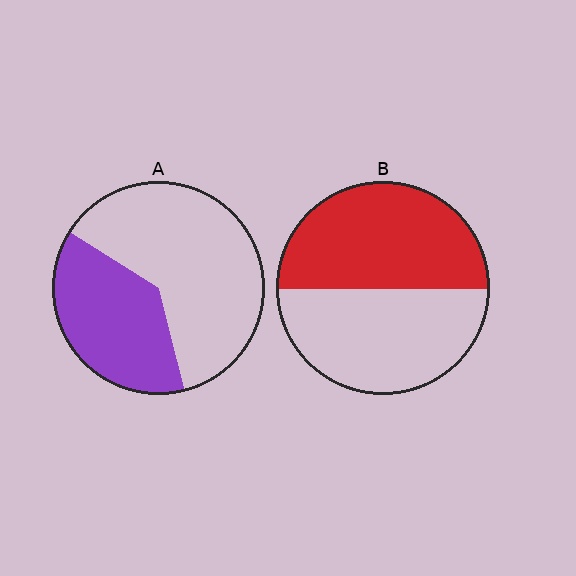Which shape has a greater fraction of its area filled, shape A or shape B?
Shape B.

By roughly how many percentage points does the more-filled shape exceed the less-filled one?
By roughly 15 percentage points (B over A).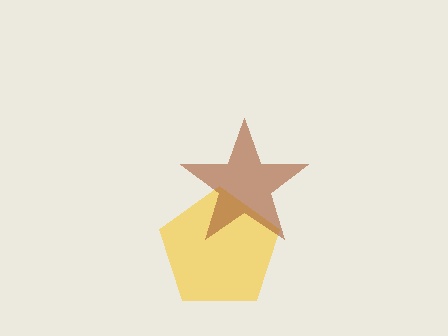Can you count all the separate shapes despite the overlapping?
Yes, there are 2 separate shapes.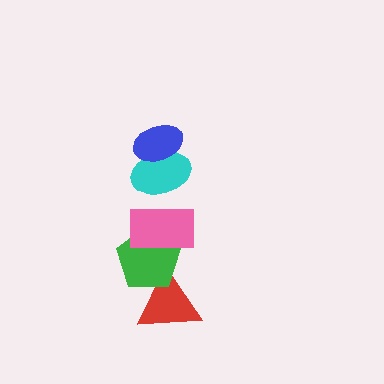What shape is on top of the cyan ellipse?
The blue ellipse is on top of the cyan ellipse.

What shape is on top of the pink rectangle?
The cyan ellipse is on top of the pink rectangle.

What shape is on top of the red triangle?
The green pentagon is on top of the red triangle.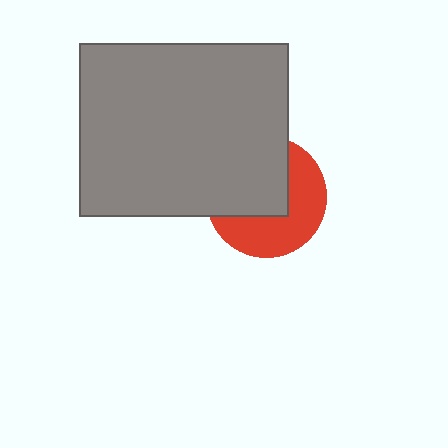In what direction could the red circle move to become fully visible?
The red circle could move toward the lower-right. That would shift it out from behind the gray rectangle entirely.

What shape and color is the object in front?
The object in front is a gray rectangle.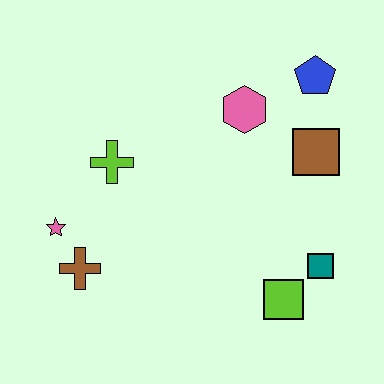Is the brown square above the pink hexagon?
No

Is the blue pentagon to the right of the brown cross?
Yes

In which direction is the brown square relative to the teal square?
The brown square is above the teal square.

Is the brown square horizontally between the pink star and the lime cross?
No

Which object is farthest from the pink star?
The blue pentagon is farthest from the pink star.